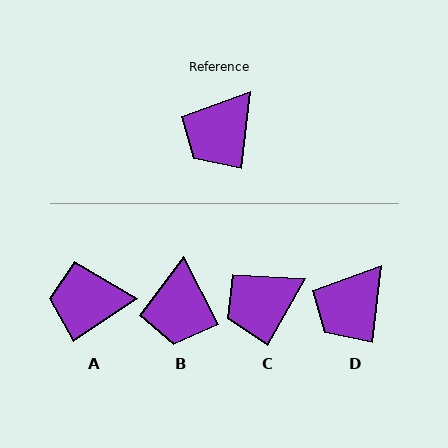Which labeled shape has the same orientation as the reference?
D.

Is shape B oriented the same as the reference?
No, it is off by about 34 degrees.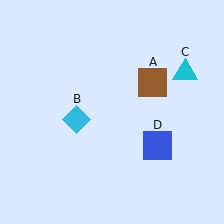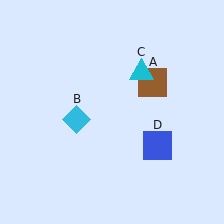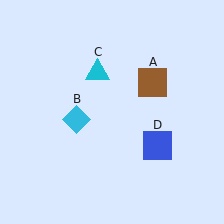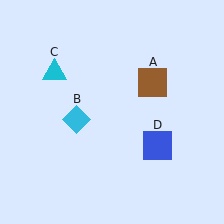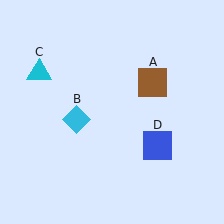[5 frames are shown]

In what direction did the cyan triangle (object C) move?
The cyan triangle (object C) moved left.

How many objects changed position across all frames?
1 object changed position: cyan triangle (object C).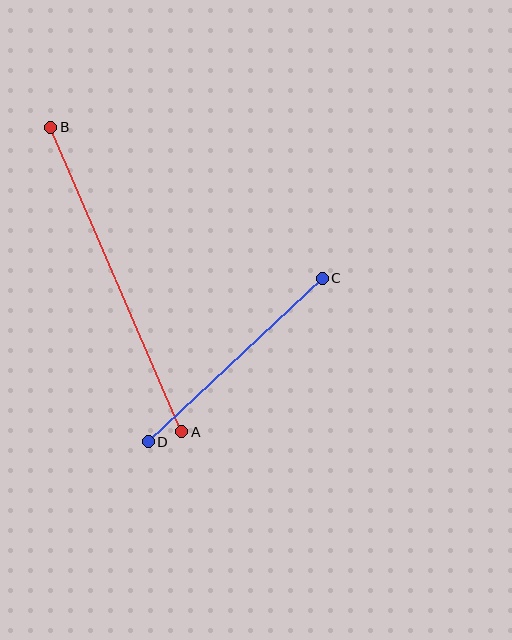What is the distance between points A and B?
The distance is approximately 331 pixels.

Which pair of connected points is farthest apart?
Points A and B are farthest apart.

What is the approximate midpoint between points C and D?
The midpoint is at approximately (235, 360) pixels.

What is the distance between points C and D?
The distance is approximately 239 pixels.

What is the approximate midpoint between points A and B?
The midpoint is at approximately (116, 280) pixels.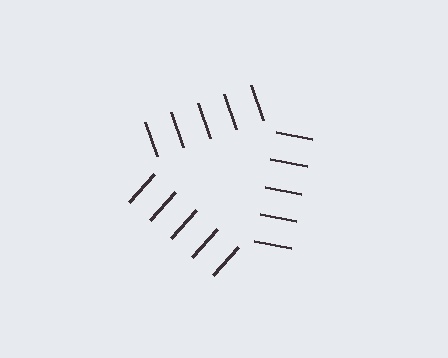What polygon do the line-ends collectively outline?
An illusory triangle — the line segments terminate on its edges but no continuous stroke is drawn.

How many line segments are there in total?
15 — 5 along each of the 3 edges.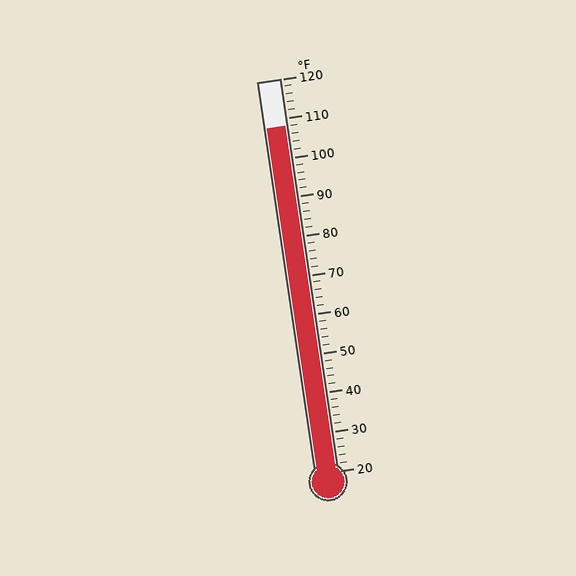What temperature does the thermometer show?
The thermometer shows approximately 108°F.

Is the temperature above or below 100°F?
The temperature is above 100°F.